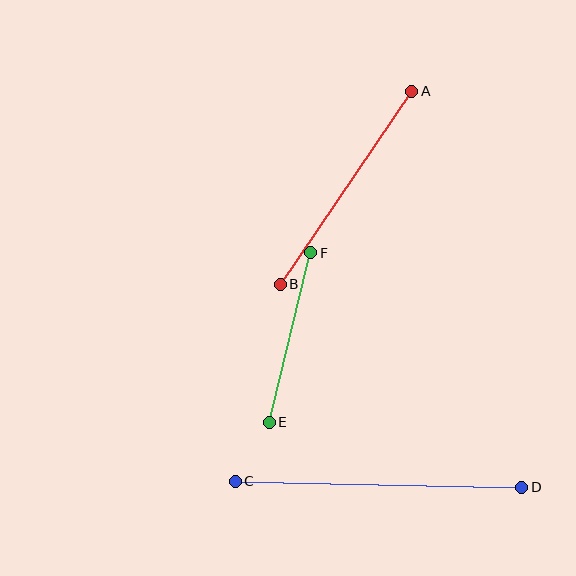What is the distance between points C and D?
The distance is approximately 287 pixels.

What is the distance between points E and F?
The distance is approximately 174 pixels.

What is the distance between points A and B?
The distance is approximately 233 pixels.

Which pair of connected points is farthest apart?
Points C and D are farthest apart.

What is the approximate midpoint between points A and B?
The midpoint is at approximately (346, 188) pixels.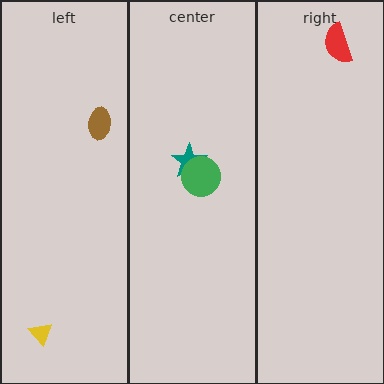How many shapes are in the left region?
2.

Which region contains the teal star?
The center region.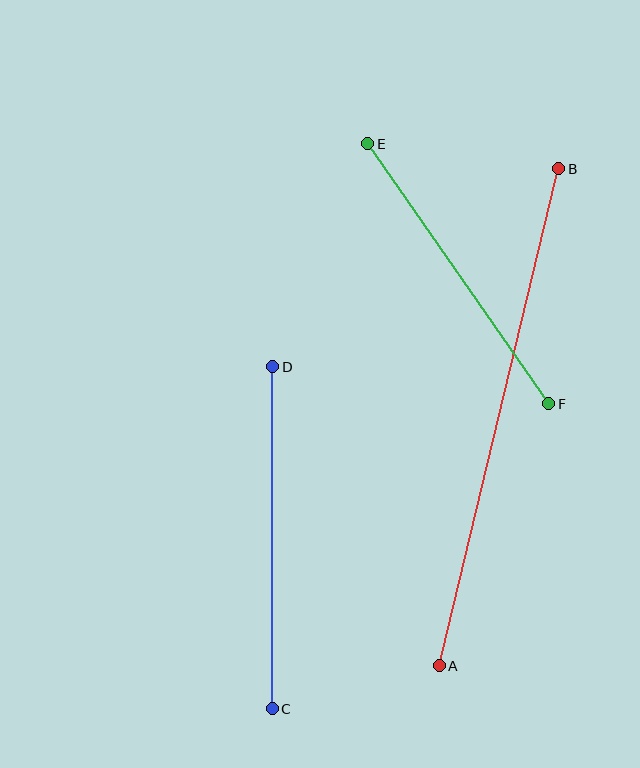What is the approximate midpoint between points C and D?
The midpoint is at approximately (272, 538) pixels.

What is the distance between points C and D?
The distance is approximately 342 pixels.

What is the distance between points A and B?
The distance is approximately 511 pixels.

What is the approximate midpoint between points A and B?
The midpoint is at approximately (499, 417) pixels.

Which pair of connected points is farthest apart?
Points A and B are farthest apart.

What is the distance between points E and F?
The distance is approximately 317 pixels.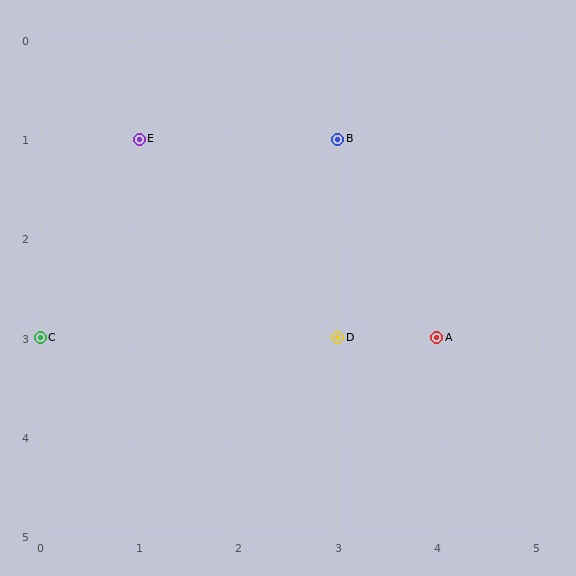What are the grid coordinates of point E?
Point E is at grid coordinates (1, 1).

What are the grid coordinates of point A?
Point A is at grid coordinates (4, 3).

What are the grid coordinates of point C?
Point C is at grid coordinates (0, 3).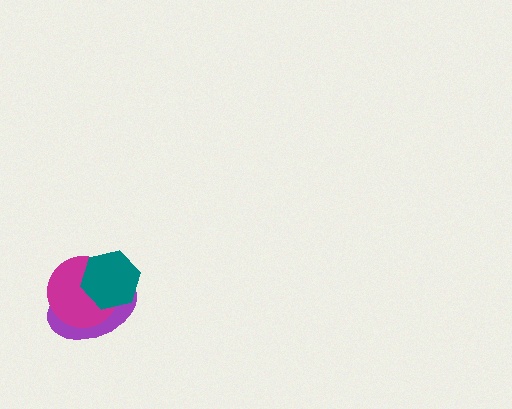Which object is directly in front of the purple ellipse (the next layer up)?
The magenta circle is directly in front of the purple ellipse.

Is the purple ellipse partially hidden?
Yes, it is partially covered by another shape.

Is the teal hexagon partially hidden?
No, no other shape covers it.